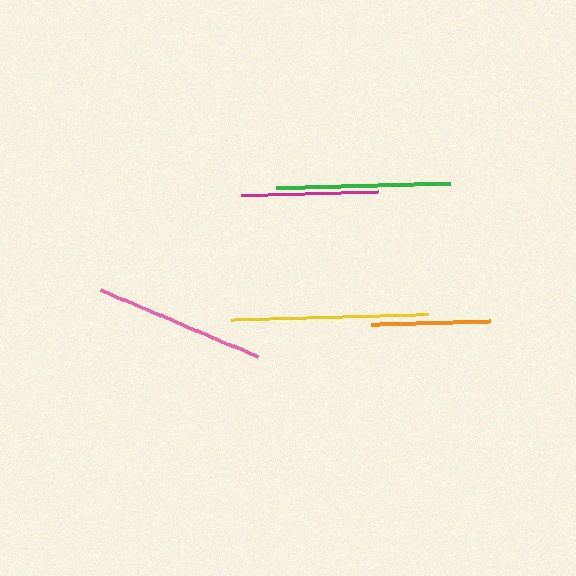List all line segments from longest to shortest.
From longest to shortest: yellow, green, pink, magenta, orange.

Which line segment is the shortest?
The orange line is the shortest at approximately 119 pixels.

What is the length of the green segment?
The green segment is approximately 175 pixels long.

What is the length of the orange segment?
The orange segment is approximately 119 pixels long.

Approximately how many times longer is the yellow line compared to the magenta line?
The yellow line is approximately 1.4 times the length of the magenta line.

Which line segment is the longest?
The yellow line is the longest at approximately 197 pixels.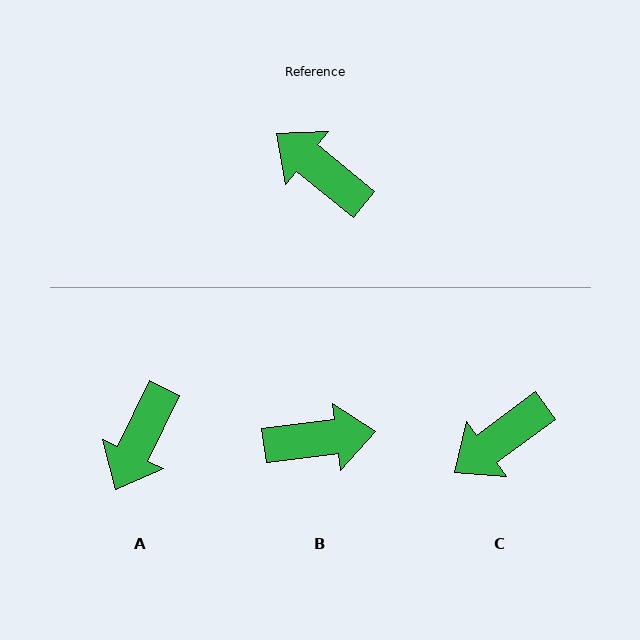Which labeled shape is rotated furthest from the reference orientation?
B, about 134 degrees away.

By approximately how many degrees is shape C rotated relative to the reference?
Approximately 75 degrees counter-clockwise.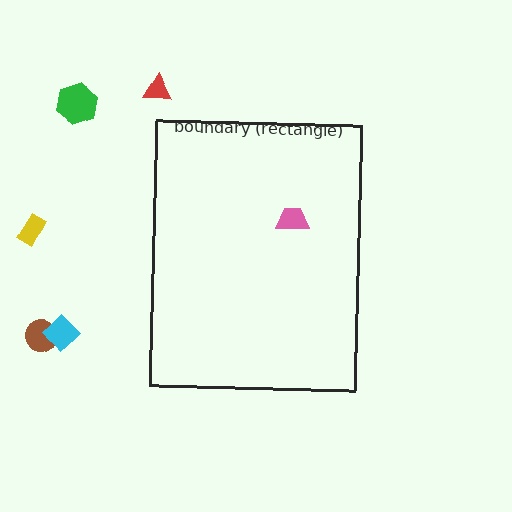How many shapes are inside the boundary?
1 inside, 5 outside.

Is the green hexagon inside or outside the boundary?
Outside.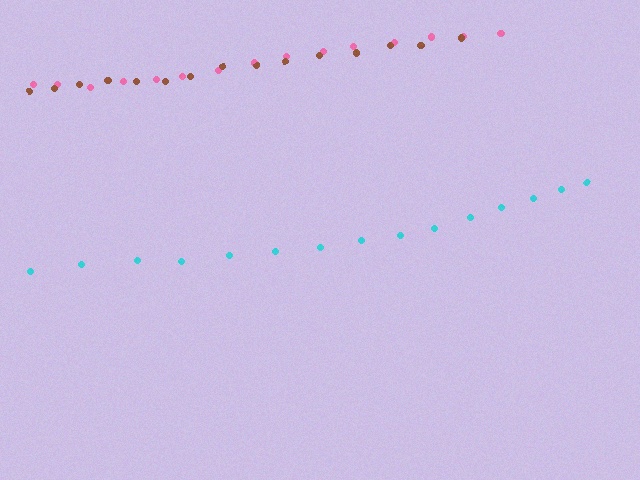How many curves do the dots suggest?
There are 3 distinct paths.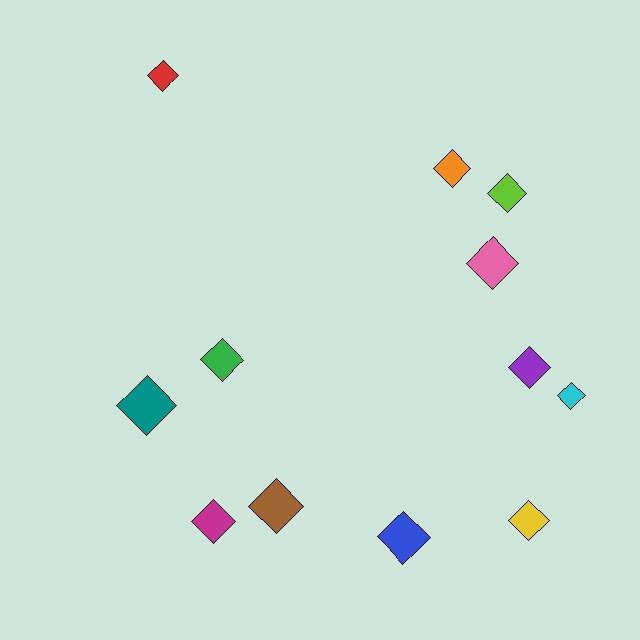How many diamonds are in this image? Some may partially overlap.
There are 12 diamonds.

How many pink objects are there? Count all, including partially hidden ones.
There is 1 pink object.